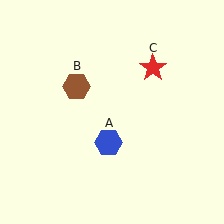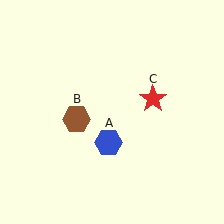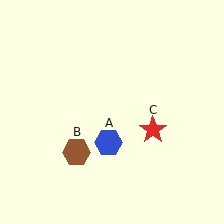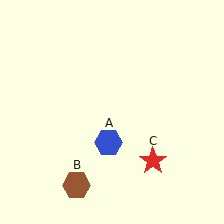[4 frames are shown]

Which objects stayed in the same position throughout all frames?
Blue hexagon (object A) remained stationary.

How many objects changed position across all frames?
2 objects changed position: brown hexagon (object B), red star (object C).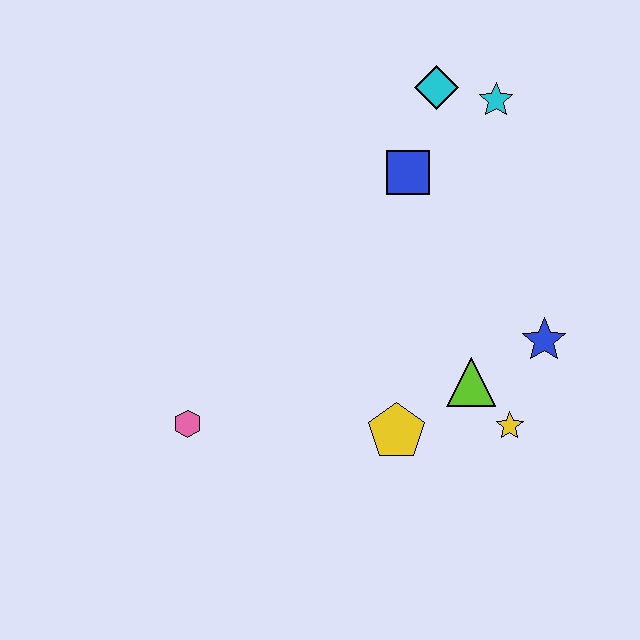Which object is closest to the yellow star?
The lime triangle is closest to the yellow star.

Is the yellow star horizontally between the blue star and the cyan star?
Yes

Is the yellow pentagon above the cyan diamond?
No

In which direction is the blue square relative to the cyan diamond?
The blue square is below the cyan diamond.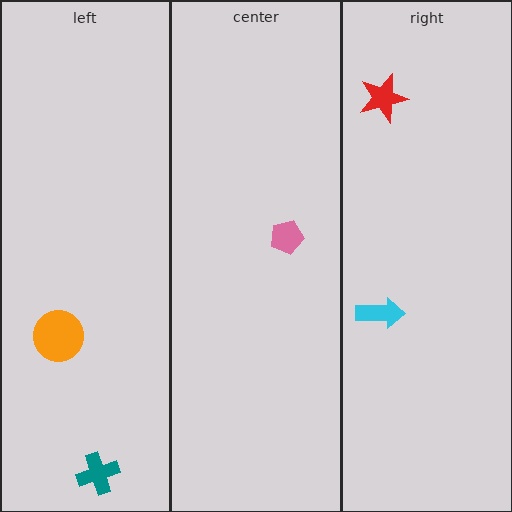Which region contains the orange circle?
The left region.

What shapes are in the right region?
The red star, the cyan arrow.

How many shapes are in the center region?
1.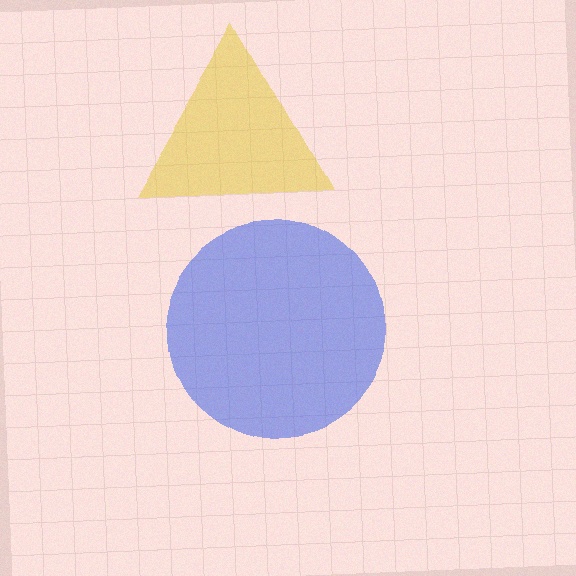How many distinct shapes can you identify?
There are 2 distinct shapes: a yellow triangle, a blue circle.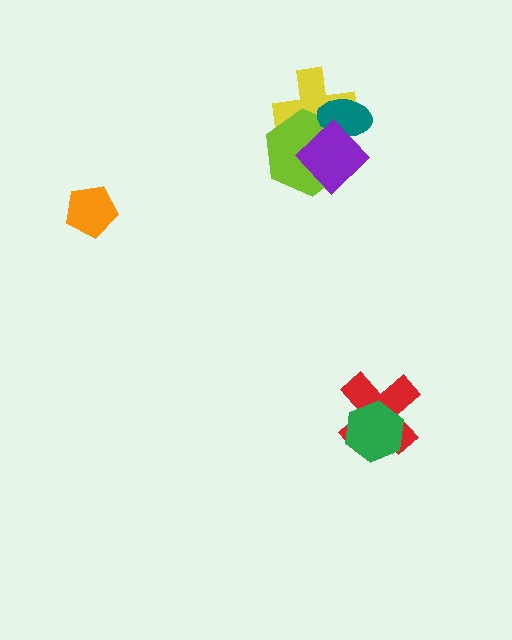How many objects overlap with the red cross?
1 object overlaps with the red cross.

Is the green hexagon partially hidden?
No, no other shape covers it.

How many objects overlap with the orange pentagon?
0 objects overlap with the orange pentagon.